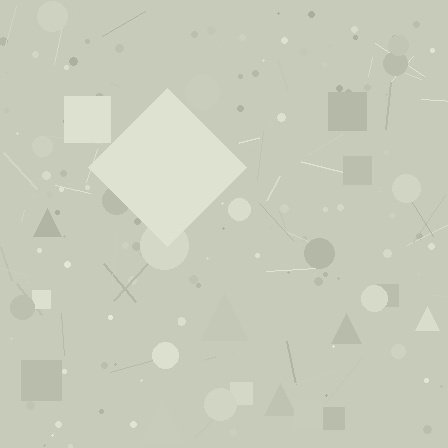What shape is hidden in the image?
A diamond is hidden in the image.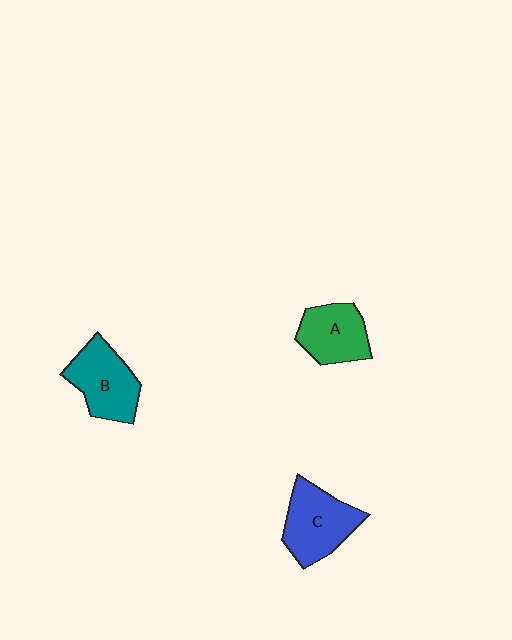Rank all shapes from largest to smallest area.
From largest to smallest: C (blue), B (teal), A (green).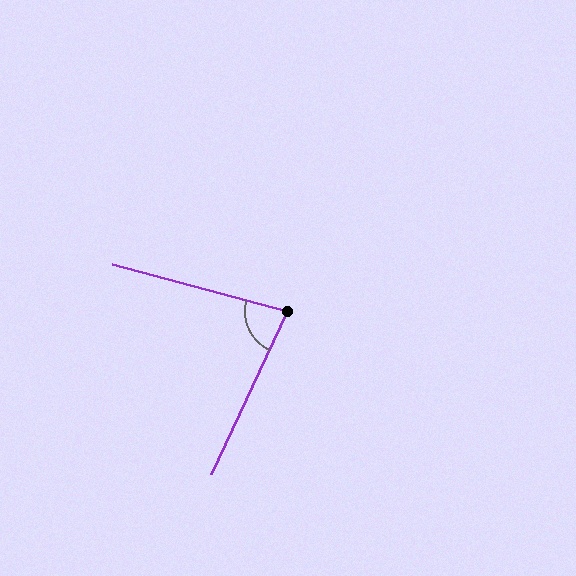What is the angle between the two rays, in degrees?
Approximately 80 degrees.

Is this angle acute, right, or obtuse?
It is acute.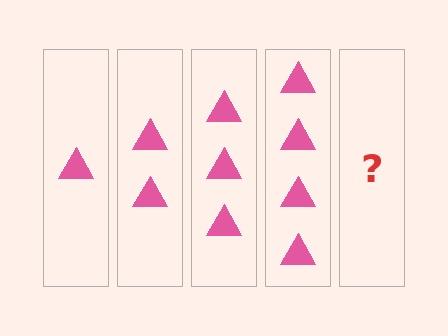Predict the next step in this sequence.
The next step is 5 triangles.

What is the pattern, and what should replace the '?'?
The pattern is that each step adds one more triangle. The '?' should be 5 triangles.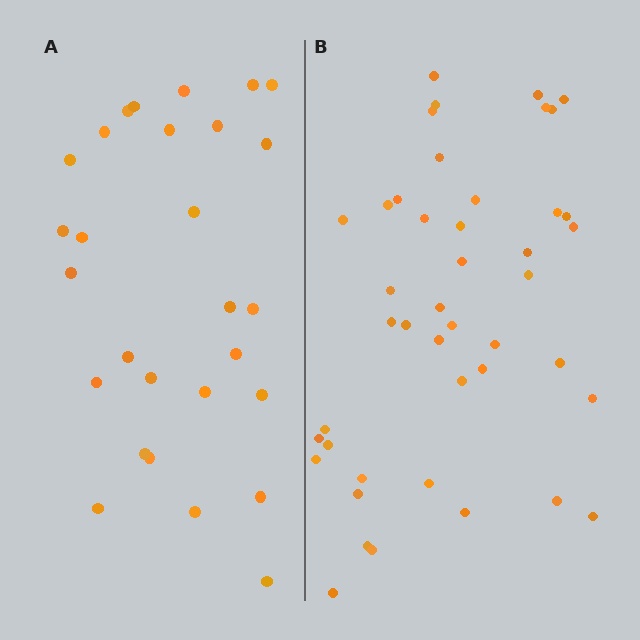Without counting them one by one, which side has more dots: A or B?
Region B (the right region) has more dots.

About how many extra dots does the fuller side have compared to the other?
Region B has approximately 15 more dots than region A.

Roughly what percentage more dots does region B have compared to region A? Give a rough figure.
About 55% more.